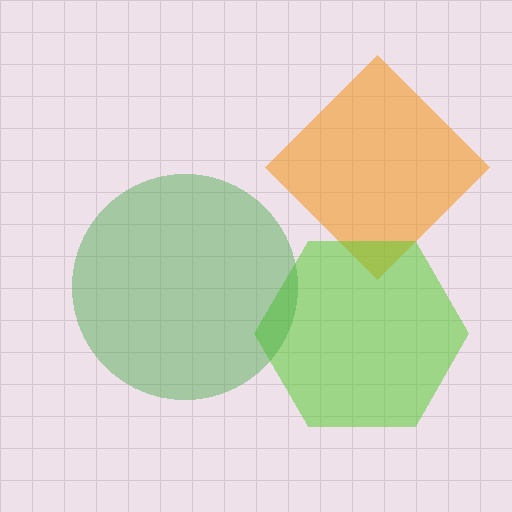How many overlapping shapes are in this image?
There are 3 overlapping shapes in the image.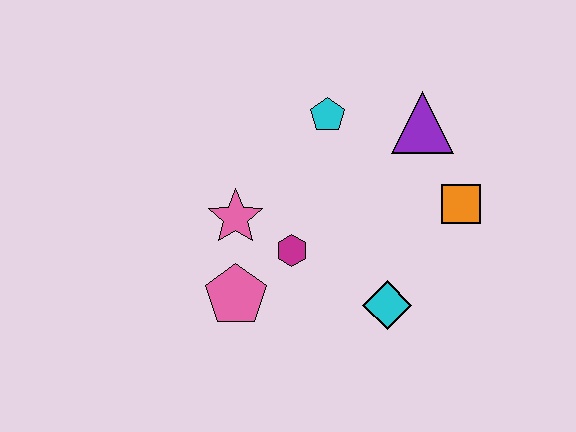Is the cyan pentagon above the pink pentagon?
Yes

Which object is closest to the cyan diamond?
The magenta hexagon is closest to the cyan diamond.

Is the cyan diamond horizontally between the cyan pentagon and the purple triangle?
Yes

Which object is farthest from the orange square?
The pink pentagon is farthest from the orange square.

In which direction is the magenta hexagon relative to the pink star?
The magenta hexagon is to the right of the pink star.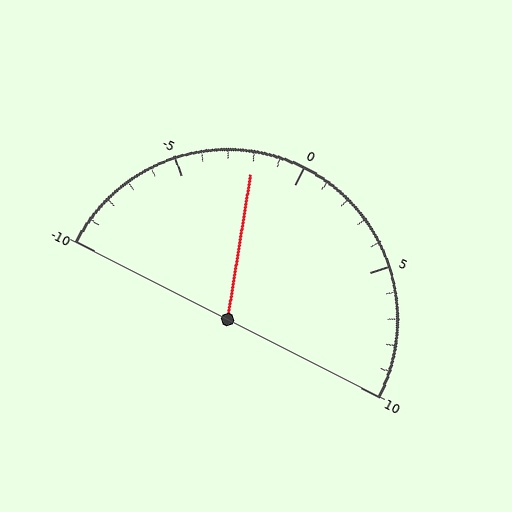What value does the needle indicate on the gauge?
The needle indicates approximately -2.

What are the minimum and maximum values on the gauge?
The gauge ranges from -10 to 10.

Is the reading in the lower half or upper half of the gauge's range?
The reading is in the lower half of the range (-10 to 10).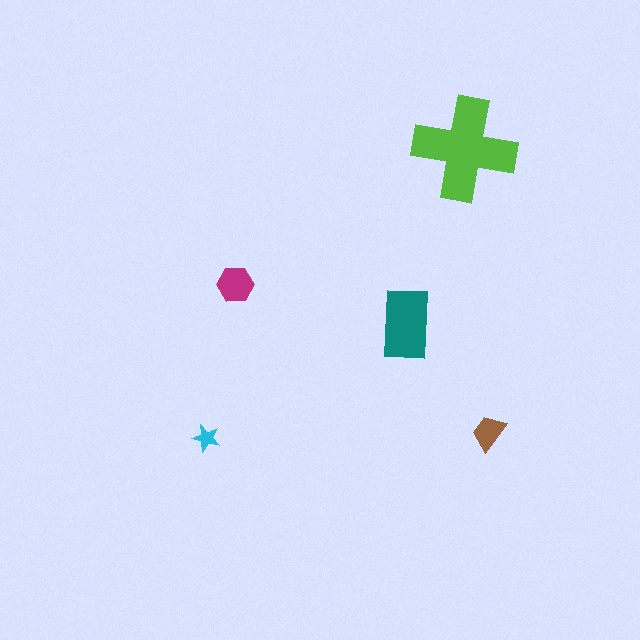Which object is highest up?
The lime cross is topmost.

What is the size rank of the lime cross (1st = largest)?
1st.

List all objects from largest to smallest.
The lime cross, the teal rectangle, the magenta hexagon, the brown trapezoid, the cyan star.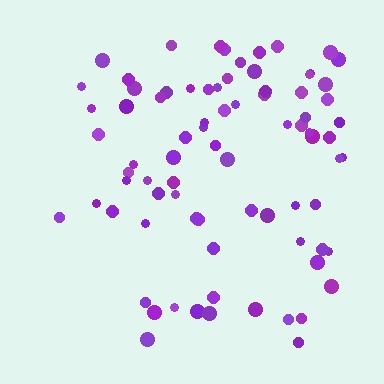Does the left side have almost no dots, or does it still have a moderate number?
Still a moderate number, just noticeably fewer than the right.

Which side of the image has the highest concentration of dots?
The right.